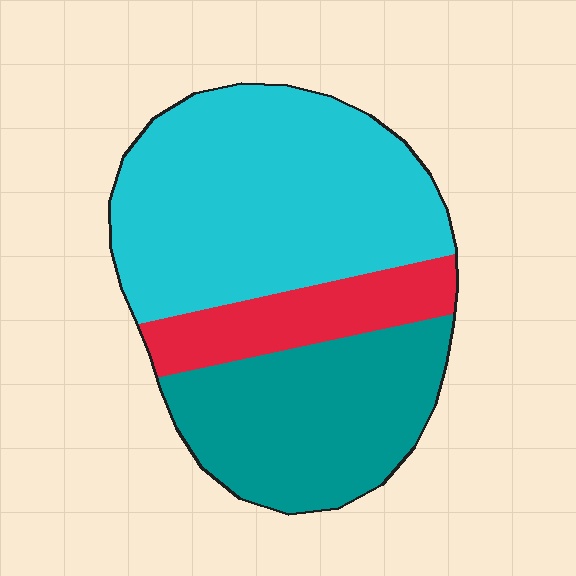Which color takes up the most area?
Cyan, at roughly 50%.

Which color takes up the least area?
Red, at roughly 15%.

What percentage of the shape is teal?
Teal covers around 35% of the shape.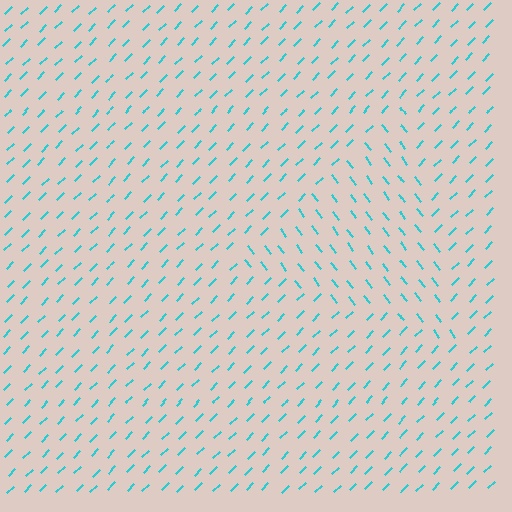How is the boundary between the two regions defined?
The boundary is defined purely by a change in line orientation (approximately 82 degrees difference). All lines are the same color and thickness.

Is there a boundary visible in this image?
Yes, there is a texture boundary formed by a change in line orientation.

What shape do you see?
I see a triangle.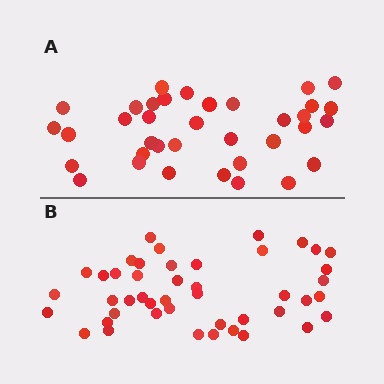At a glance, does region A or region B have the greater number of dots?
Region B (the bottom region) has more dots.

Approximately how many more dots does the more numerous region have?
Region B has roughly 8 or so more dots than region A.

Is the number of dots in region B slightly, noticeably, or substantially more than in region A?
Region B has noticeably more, but not dramatically so. The ratio is roughly 1.2 to 1.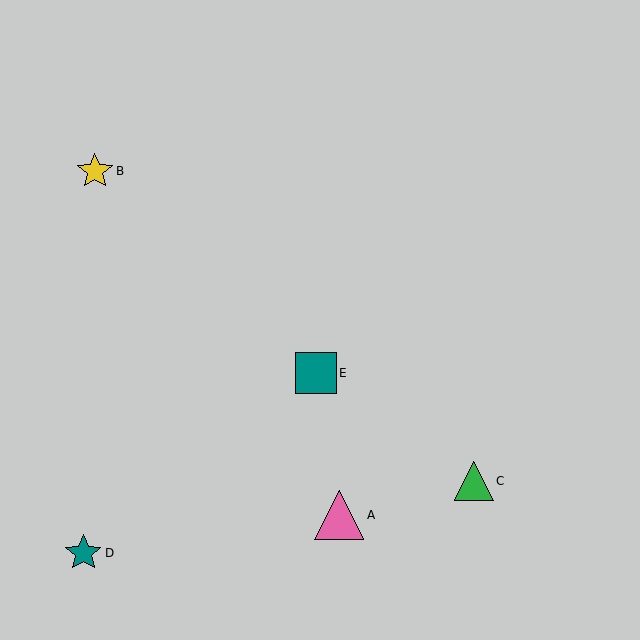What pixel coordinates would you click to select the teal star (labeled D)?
Click at (83, 553) to select the teal star D.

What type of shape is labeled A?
Shape A is a pink triangle.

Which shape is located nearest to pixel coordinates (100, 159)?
The yellow star (labeled B) at (95, 171) is nearest to that location.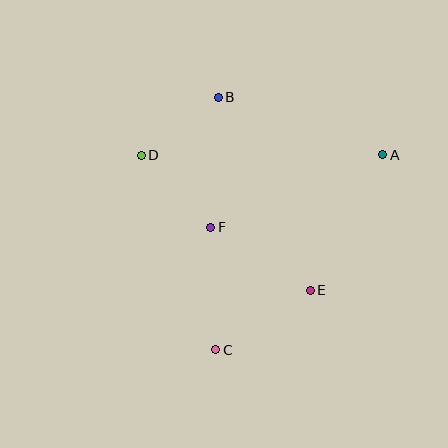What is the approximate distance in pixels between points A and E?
The distance between A and E is approximately 154 pixels.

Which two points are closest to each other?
Points B and D are closest to each other.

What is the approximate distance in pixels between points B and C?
The distance between B and C is approximately 252 pixels.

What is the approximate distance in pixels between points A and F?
The distance between A and F is approximately 187 pixels.